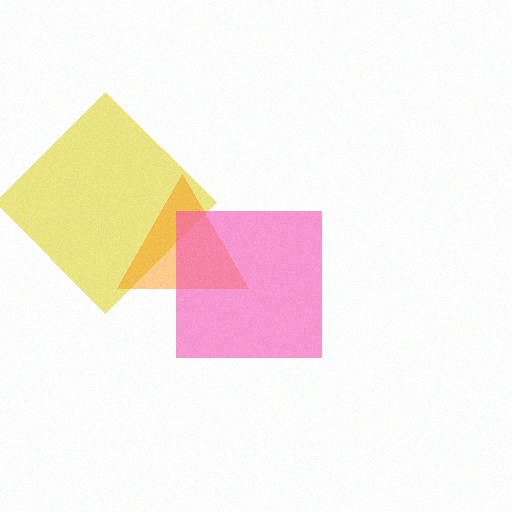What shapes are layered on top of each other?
The layered shapes are: a yellow diamond, an orange triangle, a pink square.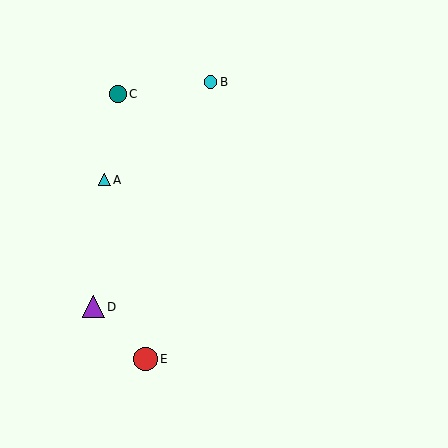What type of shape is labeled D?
Shape D is a purple triangle.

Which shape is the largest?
The red circle (labeled E) is the largest.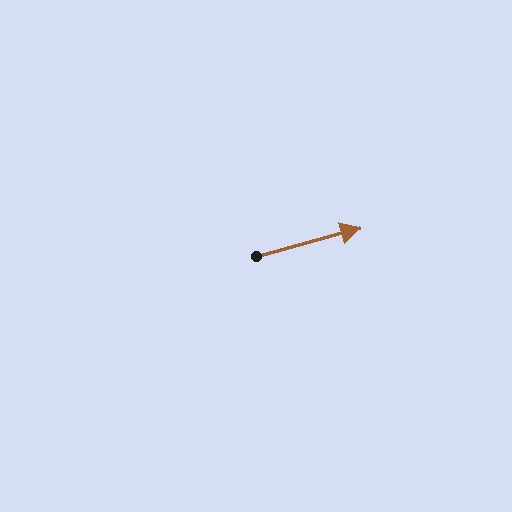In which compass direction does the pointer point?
East.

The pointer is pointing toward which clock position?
Roughly 2 o'clock.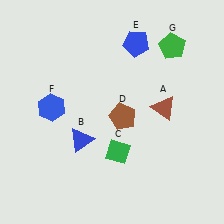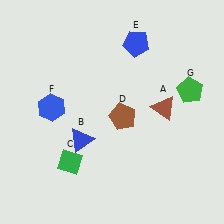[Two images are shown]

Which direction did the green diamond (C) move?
The green diamond (C) moved left.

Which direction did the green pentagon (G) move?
The green pentagon (G) moved down.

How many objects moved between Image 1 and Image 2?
2 objects moved between the two images.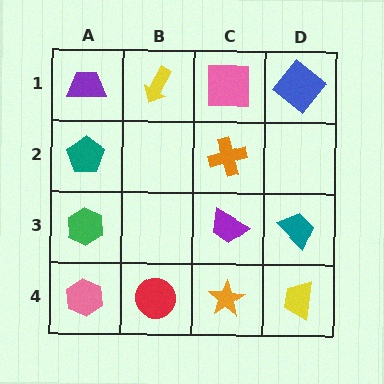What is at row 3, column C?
A purple trapezoid.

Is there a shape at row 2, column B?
No, that cell is empty.